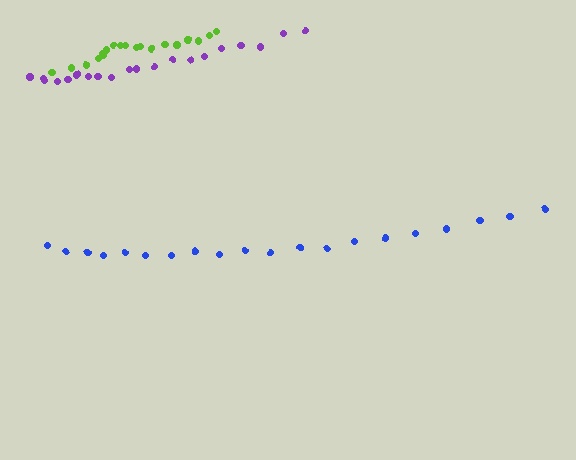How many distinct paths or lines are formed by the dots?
There are 3 distinct paths.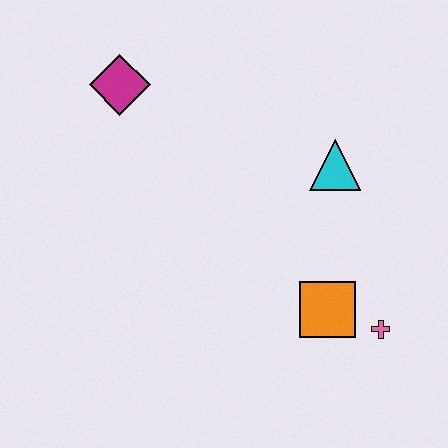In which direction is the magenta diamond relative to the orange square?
The magenta diamond is above the orange square.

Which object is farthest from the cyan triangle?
The magenta diamond is farthest from the cyan triangle.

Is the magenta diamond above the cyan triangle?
Yes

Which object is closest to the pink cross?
The orange square is closest to the pink cross.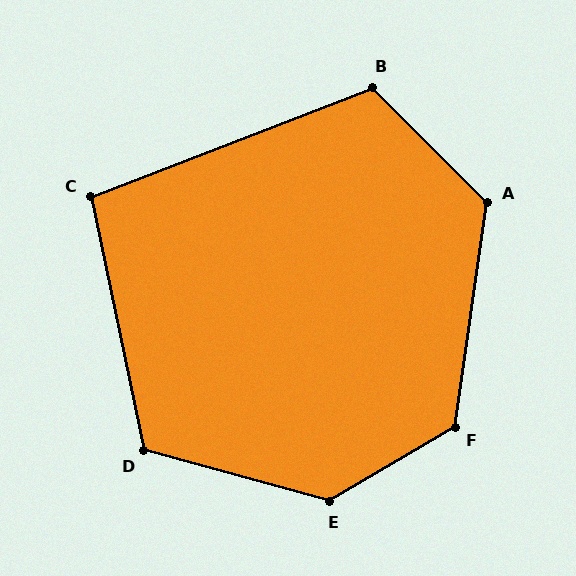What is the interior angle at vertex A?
Approximately 126 degrees (obtuse).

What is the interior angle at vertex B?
Approximately 114 degrees (obtuse).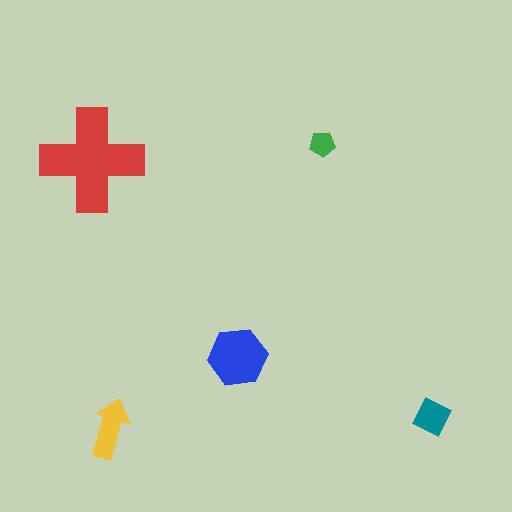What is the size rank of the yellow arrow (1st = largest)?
3rd.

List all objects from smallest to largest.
The green pentagon, the teal diamond, the yellow arrow, the blue hexagon, the red cross.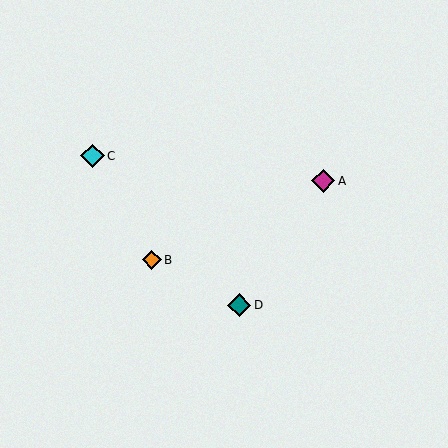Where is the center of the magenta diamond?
The center of the magenta diamond is at (323, 181).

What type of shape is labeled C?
Shape C is a cyan diamond.